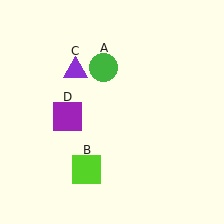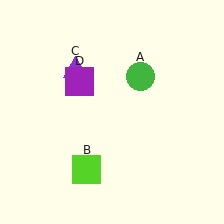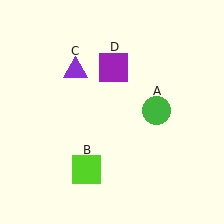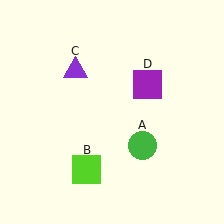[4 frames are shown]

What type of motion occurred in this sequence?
The green circle (object A), purple square (object D) rotated clockwise around the center of the scene.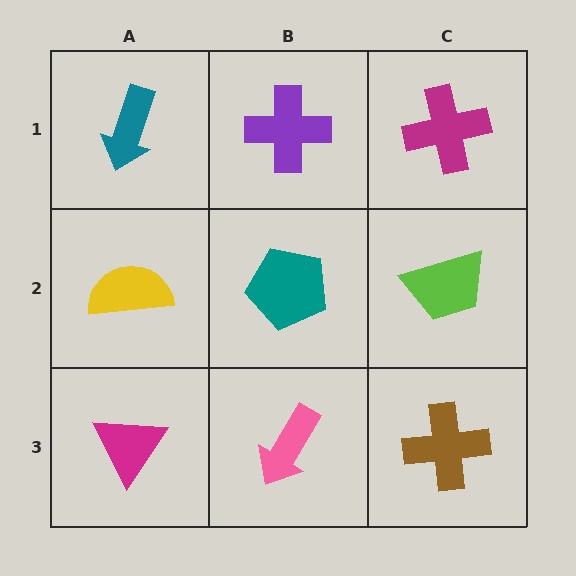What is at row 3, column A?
A magenta triangle.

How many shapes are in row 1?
3 shapes.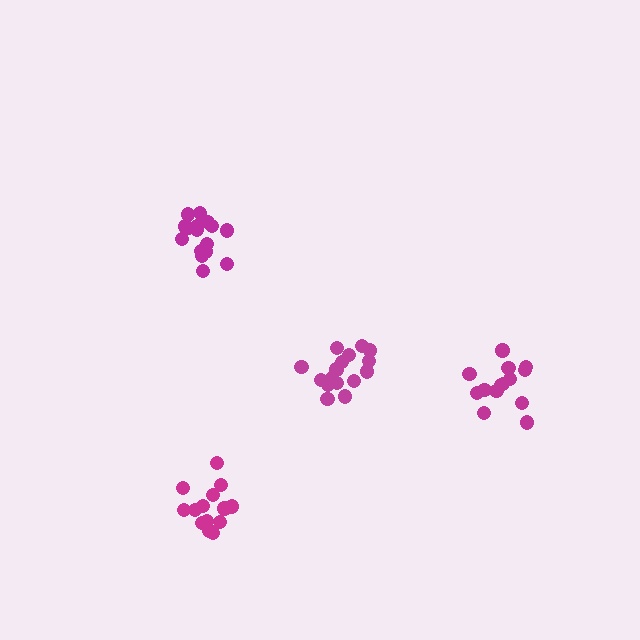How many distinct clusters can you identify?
There are 4 distinct clusters.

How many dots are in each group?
Group 1: 16 dots, Group 2: 14 dots, Group 3: 18 dots, Group 4: 14 dots (62 total).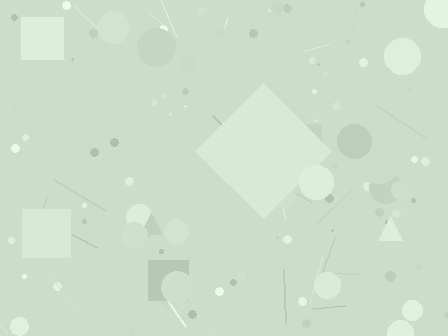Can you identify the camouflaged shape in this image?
The camouflaged shape is a diamond.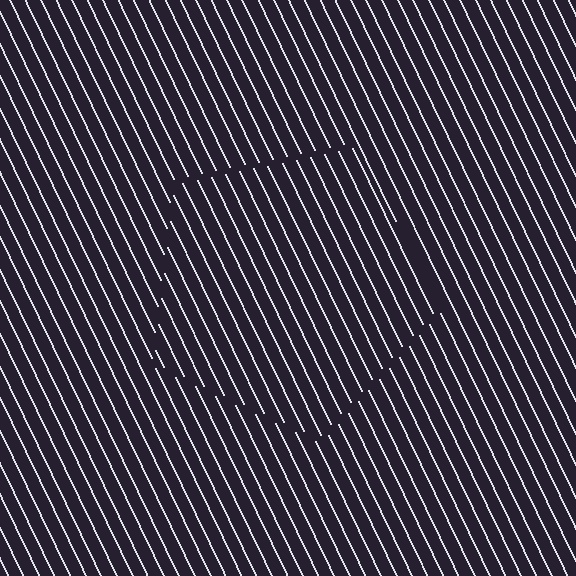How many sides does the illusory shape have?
5 sides — the line-ends trace a pentagon.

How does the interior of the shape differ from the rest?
The interior of the shape contains the same grating, shifted by half a period — the contour is defined by the phase discontinuity where line-ends from the inner and outer gratings abut.